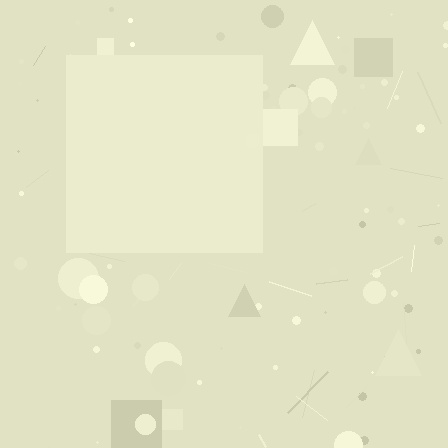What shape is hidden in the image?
A square is hidden in the image.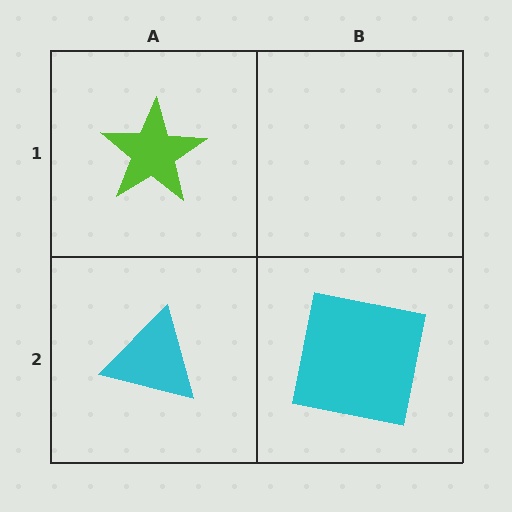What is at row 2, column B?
A cyan square.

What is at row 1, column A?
A lime star.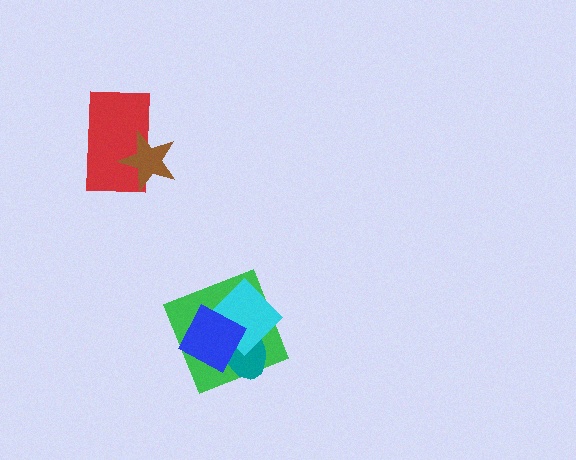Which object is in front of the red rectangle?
The brown star is in front of the red rectangle.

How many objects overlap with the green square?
3 objects overlap with the green square.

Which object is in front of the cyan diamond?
The blue diamond is in front of the cyan diamond.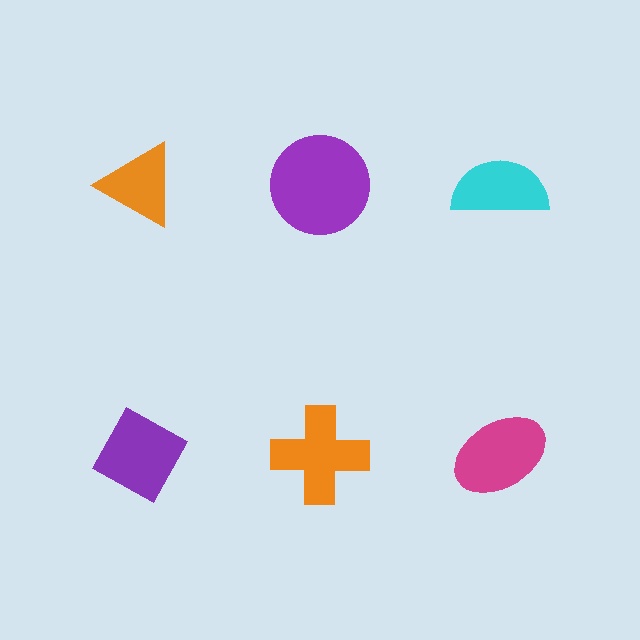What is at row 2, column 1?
A purple diamond.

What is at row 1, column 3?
A cyan semicircle.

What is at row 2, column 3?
A magenta ellipse.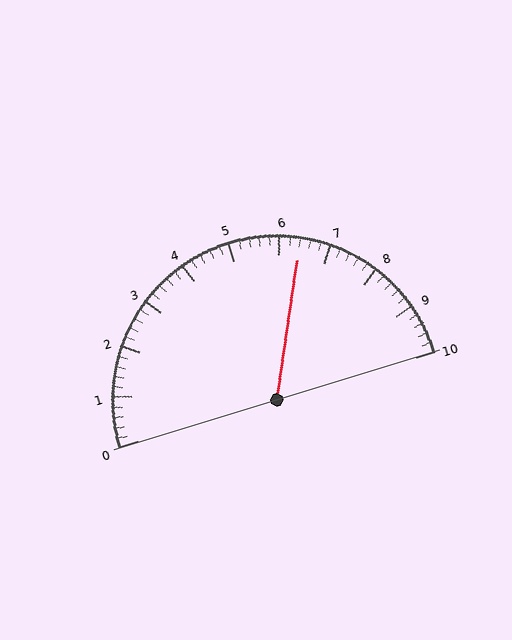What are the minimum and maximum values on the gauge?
The gauge ranges from 0 to 10.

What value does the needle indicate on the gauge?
The needle indicates approximately 6.4.